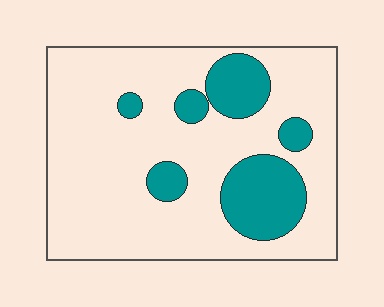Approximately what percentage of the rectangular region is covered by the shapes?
Approximately 20%.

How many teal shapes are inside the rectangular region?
6.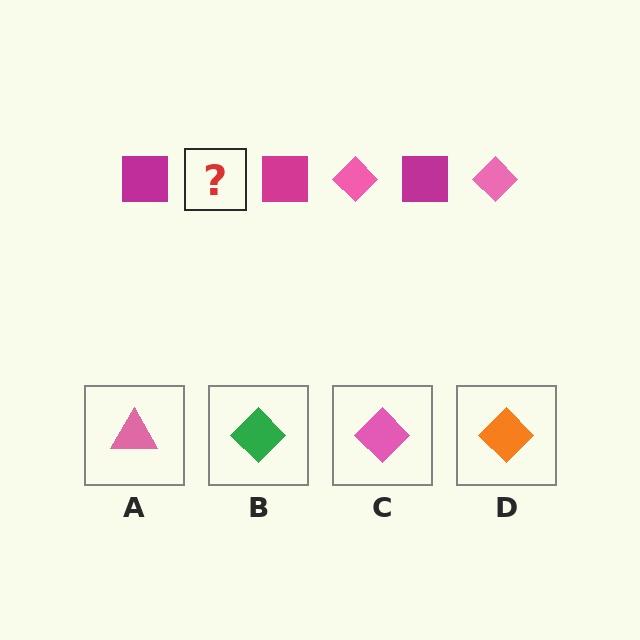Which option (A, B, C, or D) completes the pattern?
C.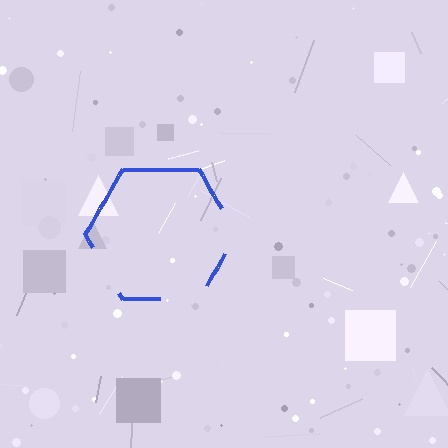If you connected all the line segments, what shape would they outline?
They would outline a hexagon.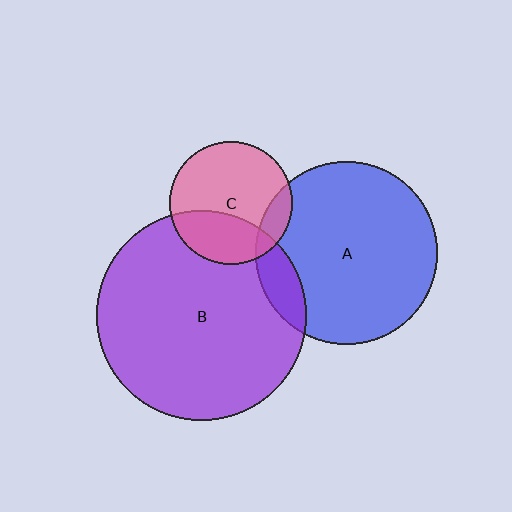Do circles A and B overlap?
Yes.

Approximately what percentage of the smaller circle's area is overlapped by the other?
Approximately 10%.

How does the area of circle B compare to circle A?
Approximately 1.3 times.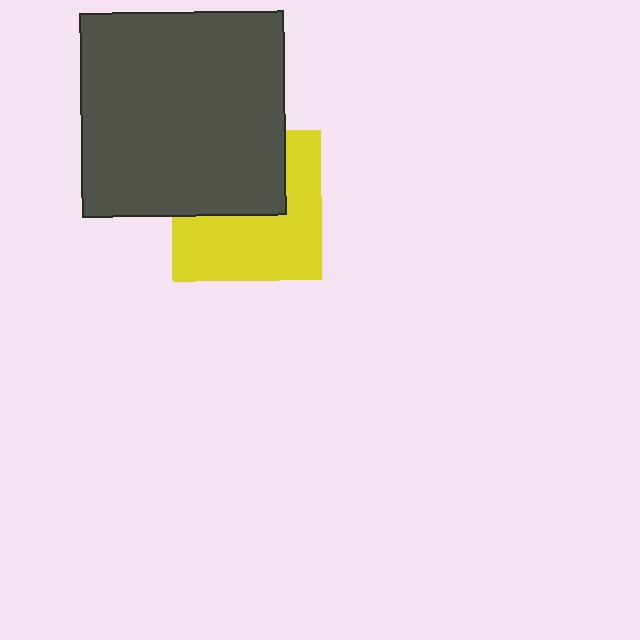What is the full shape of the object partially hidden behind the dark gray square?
The partially hidden object is a yellow square.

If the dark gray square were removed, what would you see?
You would see the complete yellow square.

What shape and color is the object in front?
The object in front is a dark gray square.